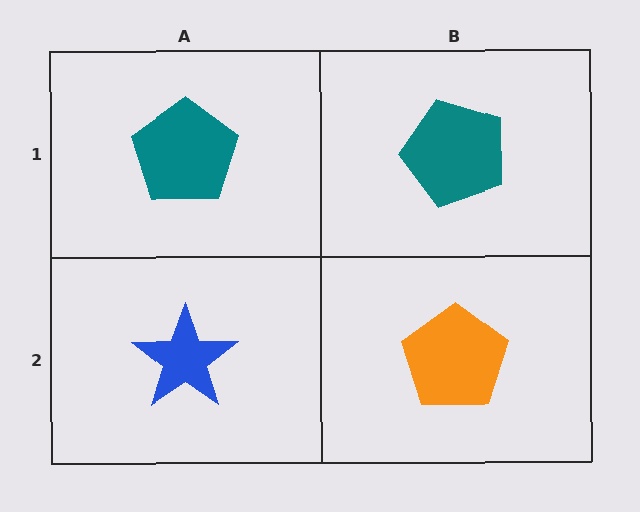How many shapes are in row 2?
2 shapes.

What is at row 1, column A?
A teal pentagon.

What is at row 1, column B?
A teal pentagon.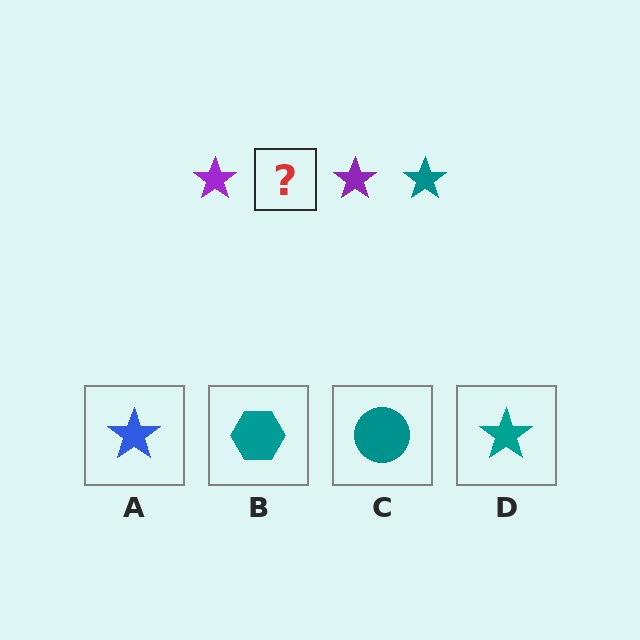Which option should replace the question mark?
Option D.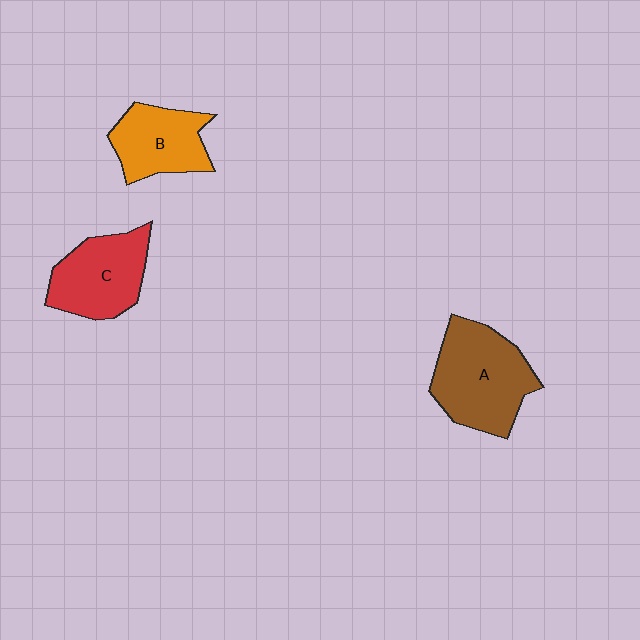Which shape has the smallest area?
Shape B (orange).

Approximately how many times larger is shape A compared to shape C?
Approximately 1.3 times.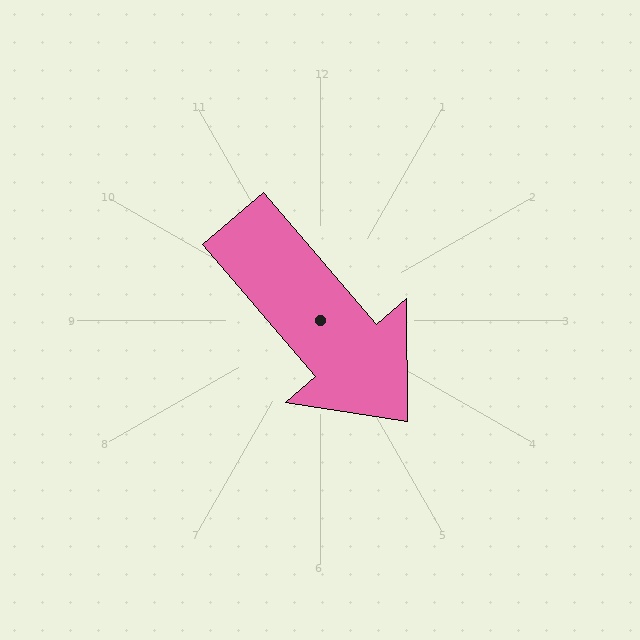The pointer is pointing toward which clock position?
Roughly 5 o'clock.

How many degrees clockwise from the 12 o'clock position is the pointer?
Approximately 139 degrees.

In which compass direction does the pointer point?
Southeast.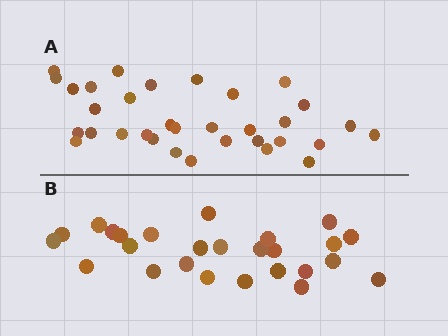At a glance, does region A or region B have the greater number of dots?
Region A (the top region) has more dots.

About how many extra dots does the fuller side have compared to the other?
Region A has roughly 8 or so more dots than region B.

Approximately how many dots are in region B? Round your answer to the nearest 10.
About 30 dots. (The exact count is 26, which rounds to 30.)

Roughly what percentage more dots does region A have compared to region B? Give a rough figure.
About 25% more.